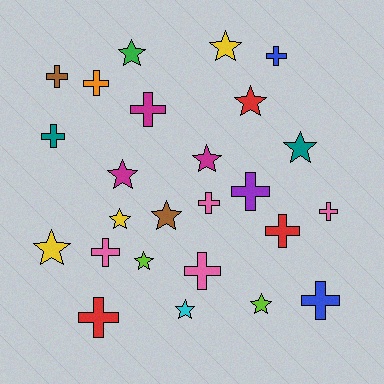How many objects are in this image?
There are 25 objects.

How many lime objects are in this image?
There are 2 lime objects.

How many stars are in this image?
There are 12 stars.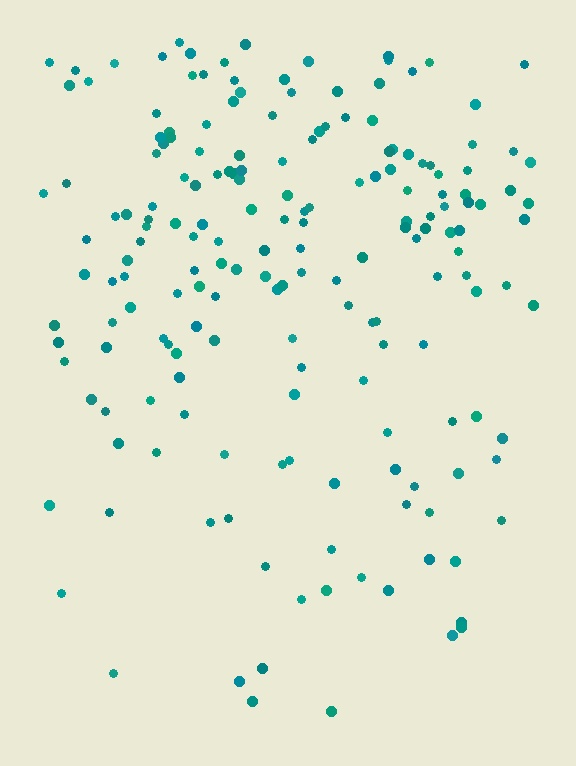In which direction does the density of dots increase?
From bottom to top, with the top side densest.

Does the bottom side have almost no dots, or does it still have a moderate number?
Still a moderate number, just noticeably fewer than the top.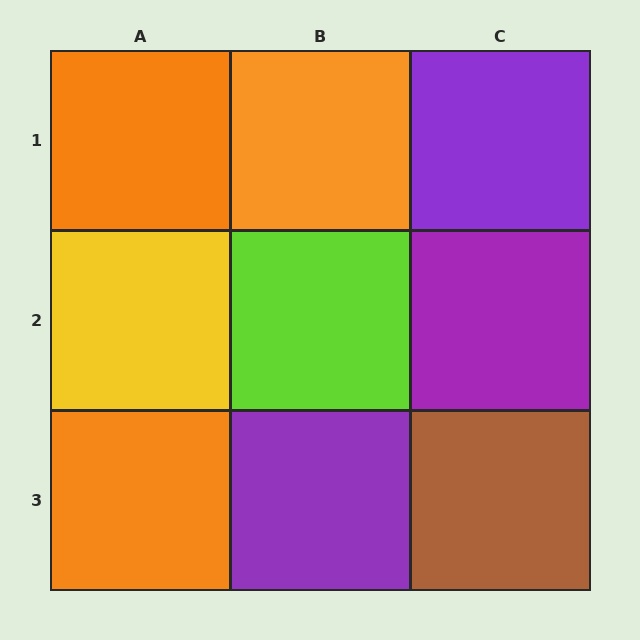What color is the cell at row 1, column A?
Orange.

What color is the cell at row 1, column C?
Purple.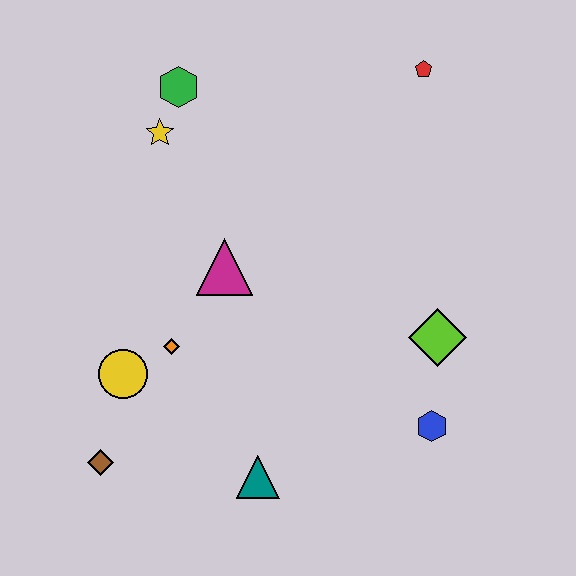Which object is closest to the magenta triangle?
The orange diamond is closest to the magenta triangle.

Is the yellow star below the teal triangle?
No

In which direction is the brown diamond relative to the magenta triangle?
The brown diamond is below the magenta triangle.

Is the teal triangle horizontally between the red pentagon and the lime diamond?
No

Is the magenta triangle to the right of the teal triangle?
No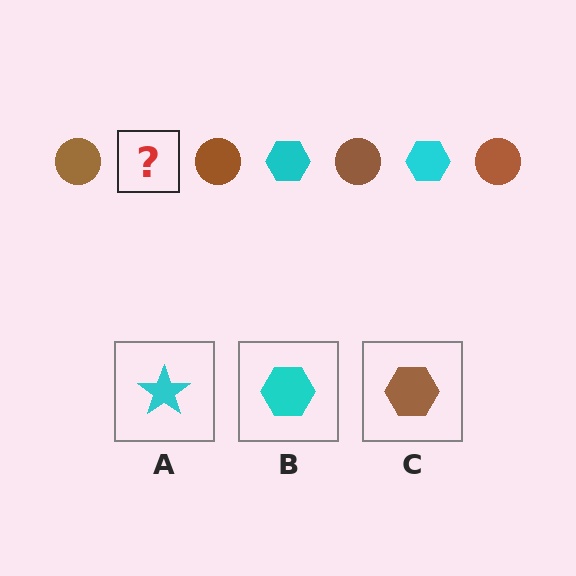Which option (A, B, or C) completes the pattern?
B.